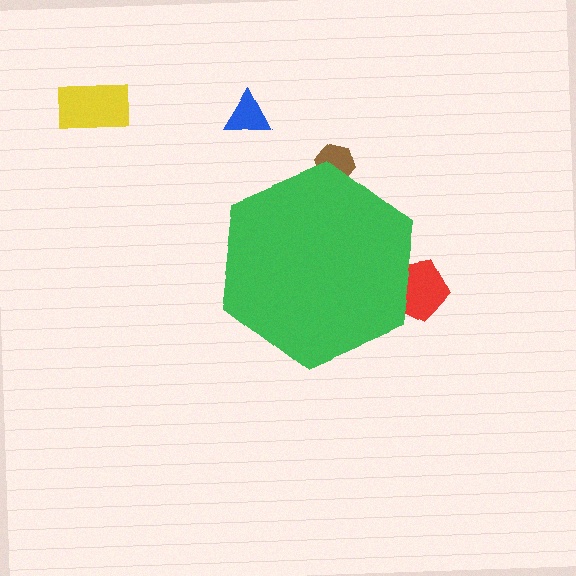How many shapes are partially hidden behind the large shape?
2 shapes are partially hidden.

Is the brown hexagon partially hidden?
Yes, the brown hexagon is partially hidden behind the green hexagon.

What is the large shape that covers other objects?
A green hexagon.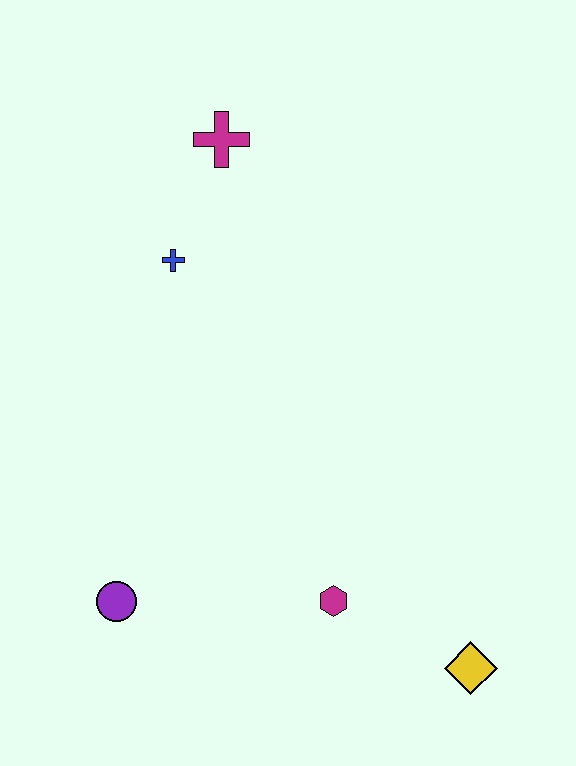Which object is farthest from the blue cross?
The yellow diamond is farthest from the blue cross.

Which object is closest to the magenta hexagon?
The yellow diamond is closest to the magenta hexagon.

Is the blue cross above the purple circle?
Yes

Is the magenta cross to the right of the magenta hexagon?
No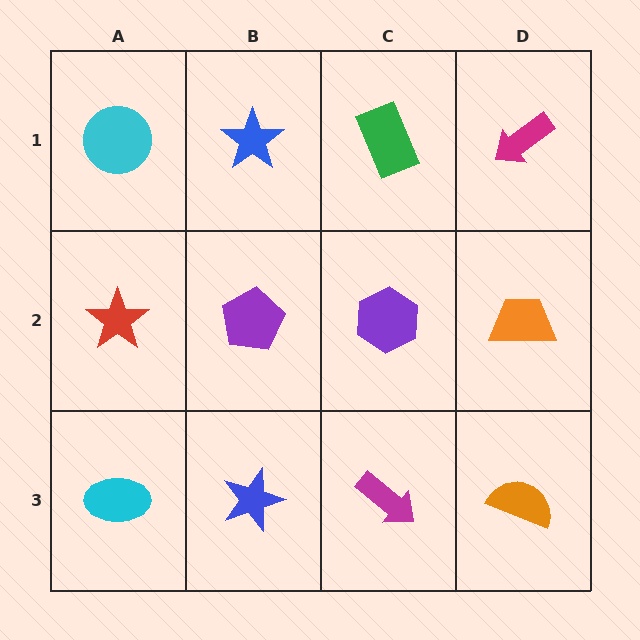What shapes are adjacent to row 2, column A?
A cyan circle (row 1, column A), a cyan ellipse (row 3, column A), a purple pentagon (row 2, column B).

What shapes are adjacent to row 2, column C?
A green rectangle (row 1, column C), a magenta arrow (row 3, column C), a purple pentagon (row 2, column B), an orange trapezoid (row 2, column D).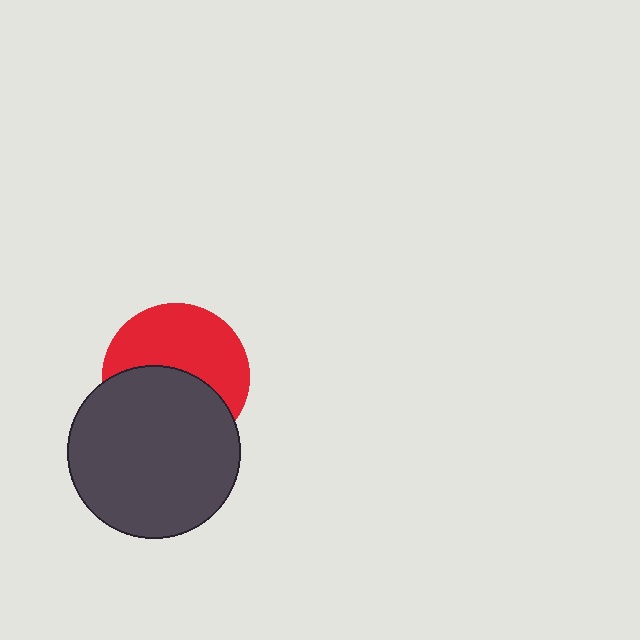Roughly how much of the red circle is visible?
About half of it is visible (roughly 52%).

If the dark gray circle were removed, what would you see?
You would see the complete red circle.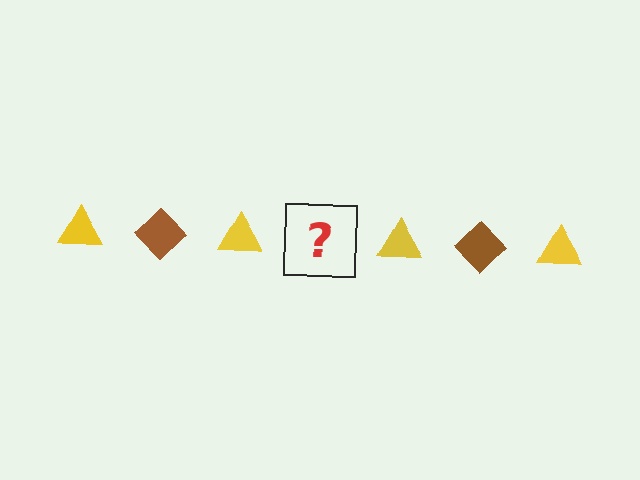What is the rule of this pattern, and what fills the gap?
The rule is that the pattern alternates between yellow triangle and brown diamond. The gap should be filled with a brown diamond.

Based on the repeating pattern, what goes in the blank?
The blank should be a brown diamond.